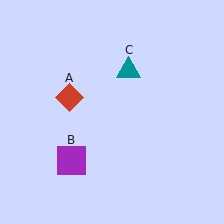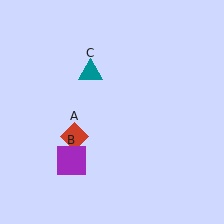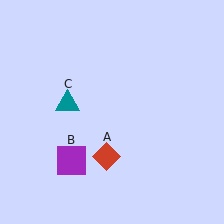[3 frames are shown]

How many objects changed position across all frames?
2 objects changed position: red diamond (object A), teal triangle (object C).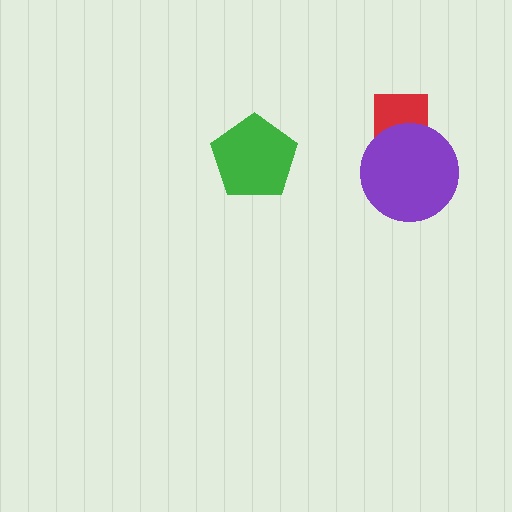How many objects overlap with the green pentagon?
0 objects overlap with the green pentagon.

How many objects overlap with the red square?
1 object overlaps with the red square.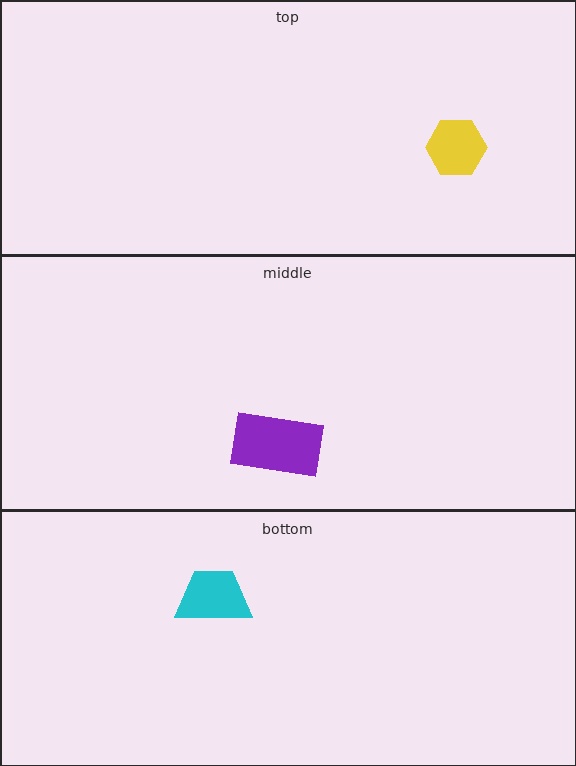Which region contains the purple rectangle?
The middle region.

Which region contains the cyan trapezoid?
The bottom region.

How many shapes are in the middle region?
1.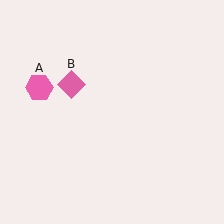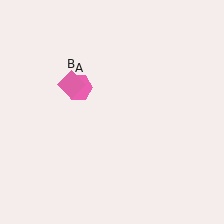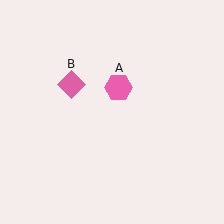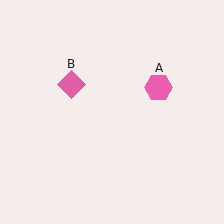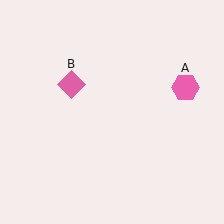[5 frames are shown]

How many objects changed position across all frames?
1 object changed position: pink hexagon (object A).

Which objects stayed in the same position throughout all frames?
Pink diamond (object B) remained stationary.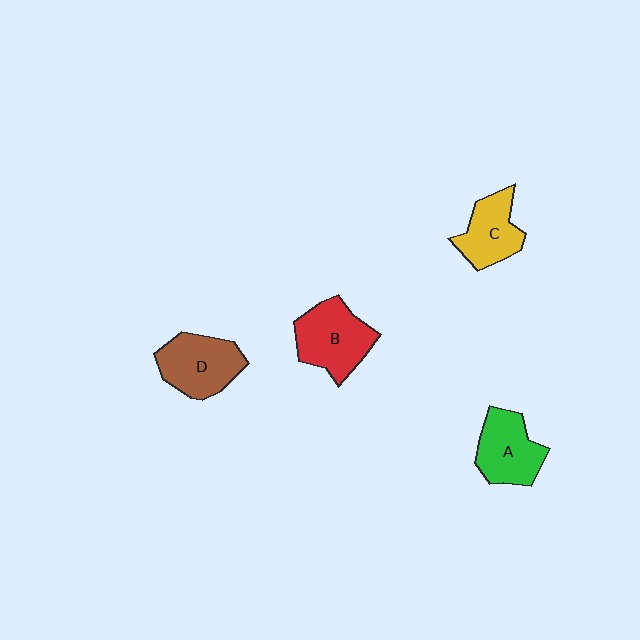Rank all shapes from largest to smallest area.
From largest to smallest: B (red), D (brown), A (green), C (yellow).